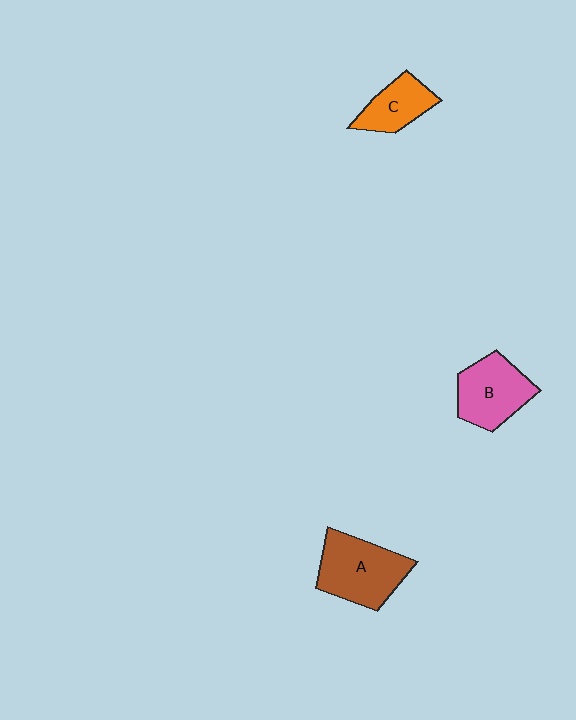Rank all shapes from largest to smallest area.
From largest to smallest: A (brown), B (pink), C (orange).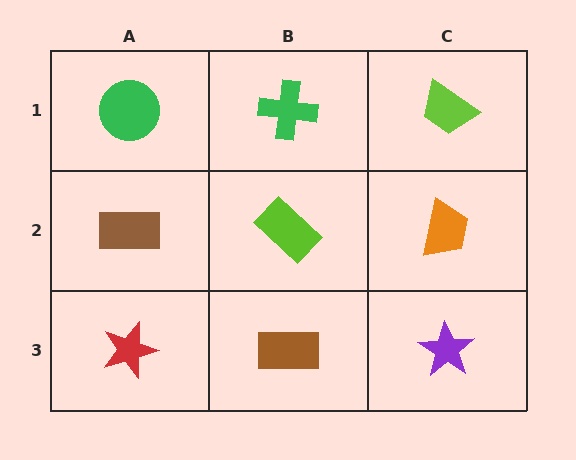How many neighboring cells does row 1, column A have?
2.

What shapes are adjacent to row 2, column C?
A lime trapezoid (row 1, column C), a purple star (row 3, column C), a lime rectangle (row 2, column B).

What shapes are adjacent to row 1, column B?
A lime rectangle (row 2, column B), a green circle (row 1, column A), a lime trapezoid (row 1, column C).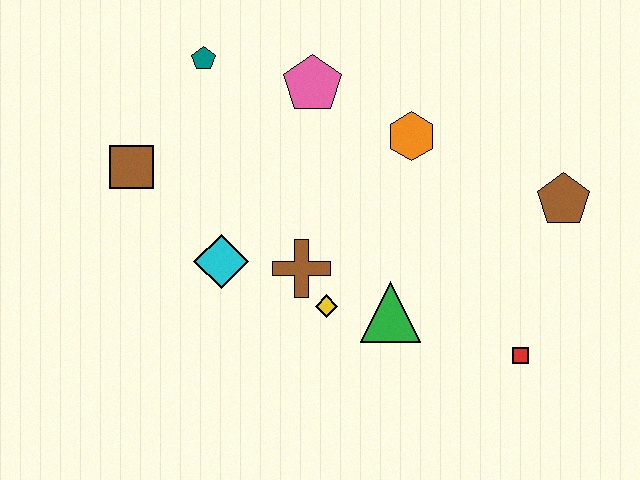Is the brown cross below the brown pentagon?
Yes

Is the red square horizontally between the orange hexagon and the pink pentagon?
No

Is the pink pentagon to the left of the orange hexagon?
Yes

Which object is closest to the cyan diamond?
The brown cross is closest to the cyan diamond.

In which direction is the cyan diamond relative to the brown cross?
The cyan diamond is to the left of the brown cross.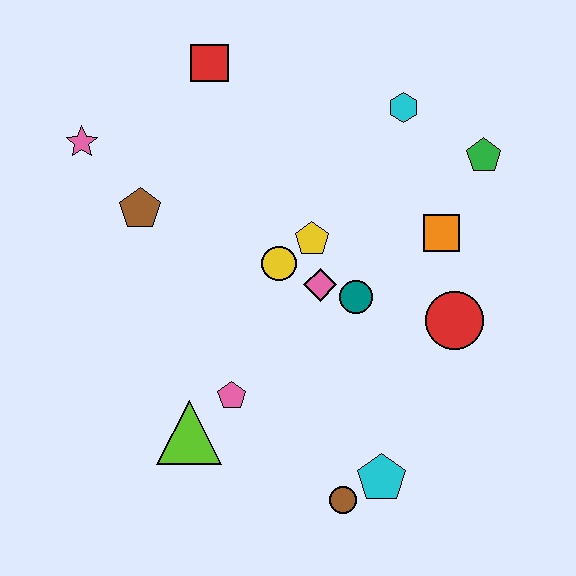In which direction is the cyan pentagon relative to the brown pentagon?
The cyan pentagon is below the brown pentagon.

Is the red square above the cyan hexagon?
Yes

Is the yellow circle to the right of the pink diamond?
No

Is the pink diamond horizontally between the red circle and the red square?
Yes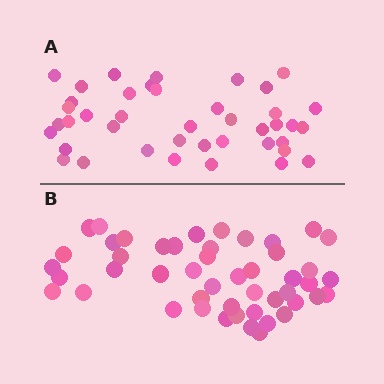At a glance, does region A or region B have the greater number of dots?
Region B (the bottom region) has more dots.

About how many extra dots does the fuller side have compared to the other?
Region B has roughly 8 or so more dots than region A.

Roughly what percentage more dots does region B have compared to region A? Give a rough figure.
About 15% more.